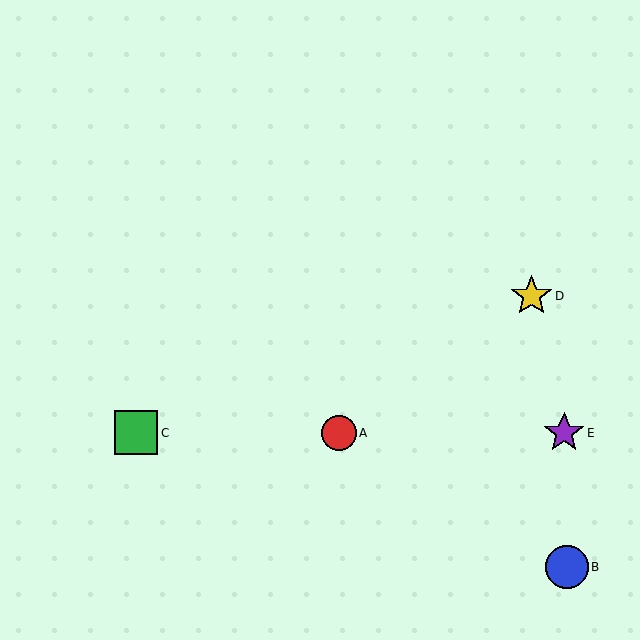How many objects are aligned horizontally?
3 objects (A, C, E) are aligned horizontally.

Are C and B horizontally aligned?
No, C is at y≈433 and B is at y≈567.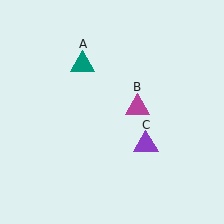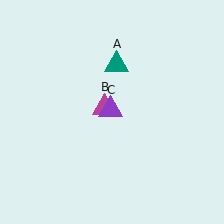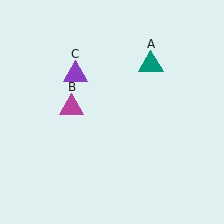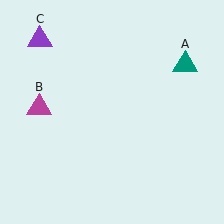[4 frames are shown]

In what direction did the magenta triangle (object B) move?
The magenta triangle (object B) moved left.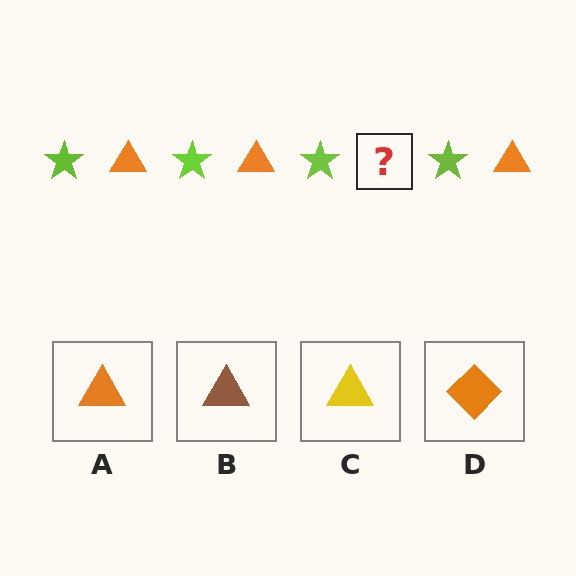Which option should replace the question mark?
Option A.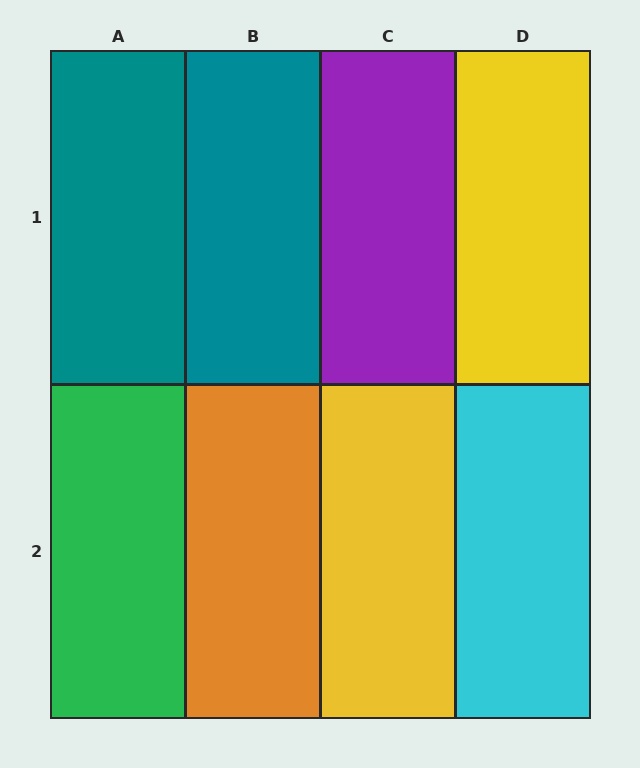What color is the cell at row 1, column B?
Teal.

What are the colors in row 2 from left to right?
Green, orange, yellow, cyan.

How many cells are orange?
1 cell is orange.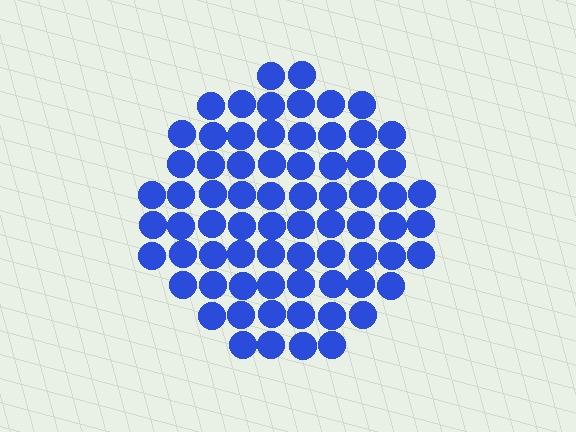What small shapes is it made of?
It is made of small circles.